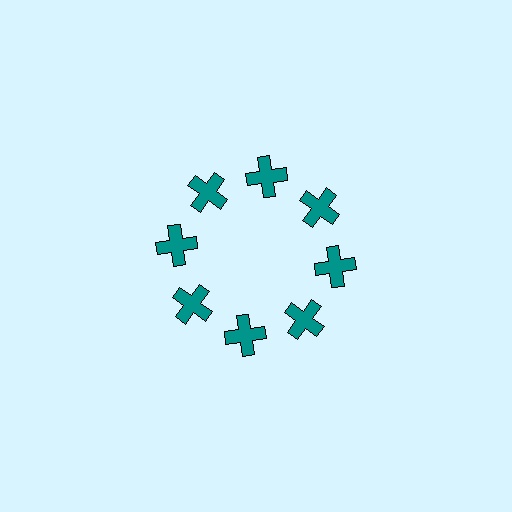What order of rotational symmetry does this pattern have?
This pattern has 8-fold rotational symmetry.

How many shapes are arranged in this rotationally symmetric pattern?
There are 8 shapes, arranged in 8 groups of 1.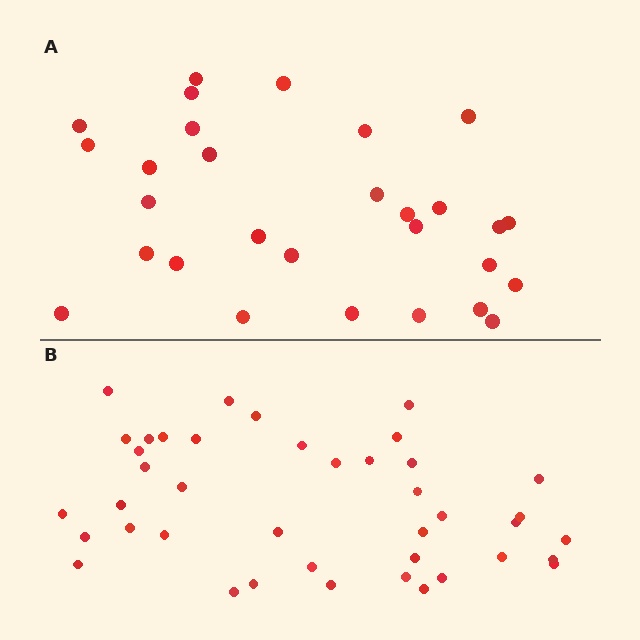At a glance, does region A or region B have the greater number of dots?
Region B (the bottom region) has more dots.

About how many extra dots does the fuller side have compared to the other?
Region B has roughly 12 or so more dots than region A.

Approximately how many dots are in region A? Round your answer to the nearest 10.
About 30 dots. (The exact count is 29, which rounds to 30.)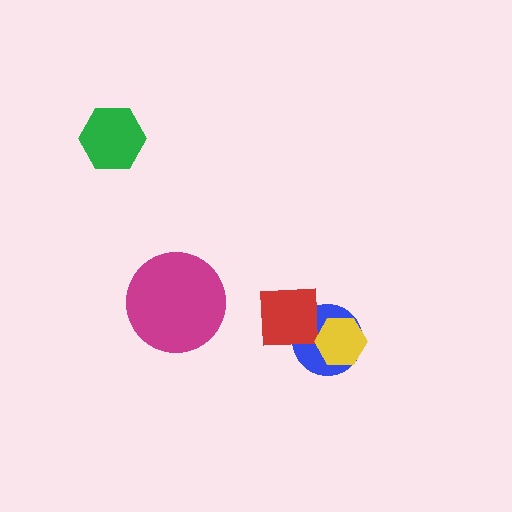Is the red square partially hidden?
Yes, it is partially covered by another shape.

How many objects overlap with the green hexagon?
0 objects overlap with the green hexagon.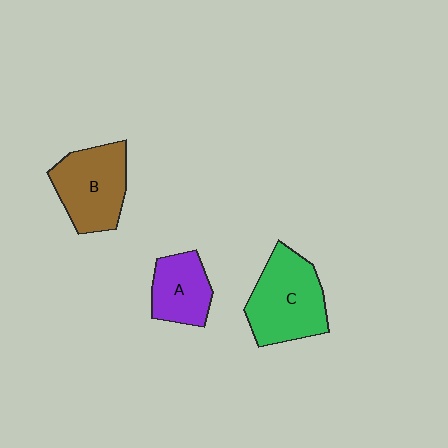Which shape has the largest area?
Shape C (green).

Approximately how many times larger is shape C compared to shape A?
Approximately 1.6 times.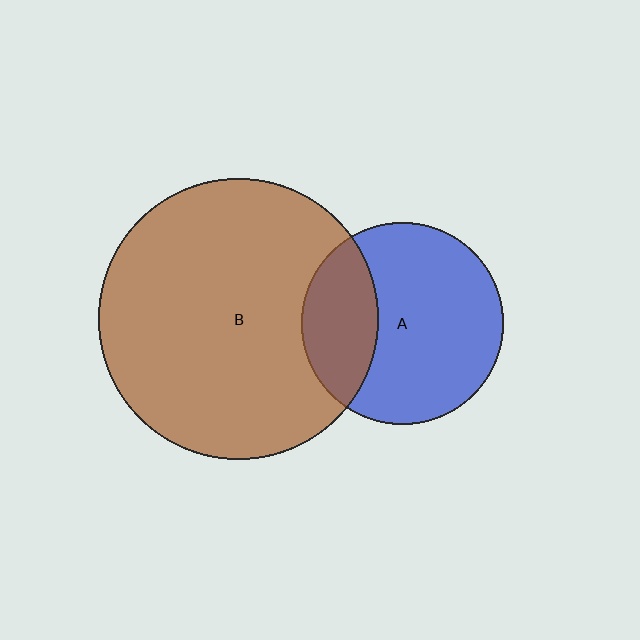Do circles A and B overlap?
Yes.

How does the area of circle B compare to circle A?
Approximately 1.9 times.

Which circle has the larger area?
Circle B (brown).